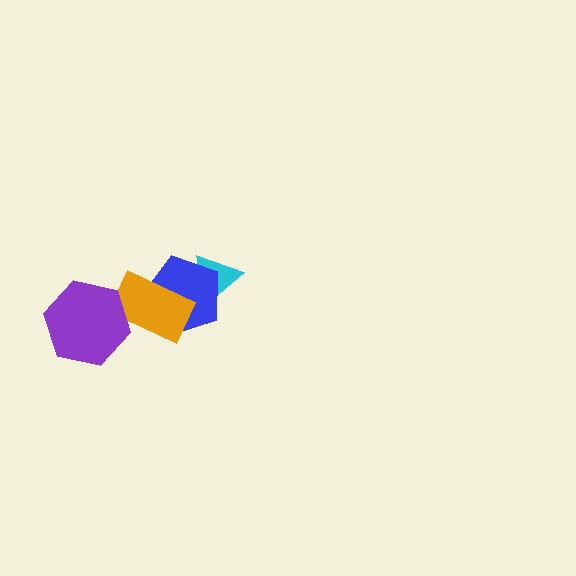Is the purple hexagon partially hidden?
No, no other shape covers it.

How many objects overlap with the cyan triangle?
1 object overlaps with the cyan triangle.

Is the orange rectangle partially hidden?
Yes, it is partially covered by another shape.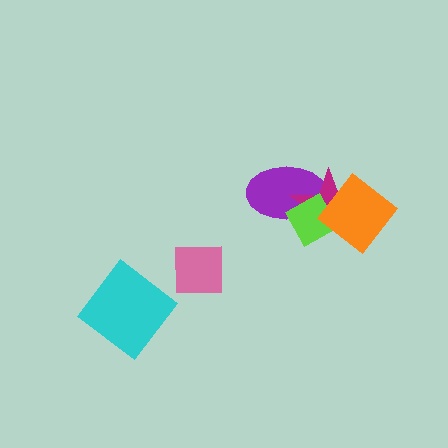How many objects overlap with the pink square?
0 objects overlap with the pink square.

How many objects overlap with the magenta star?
3 objects overlap with the magenta star.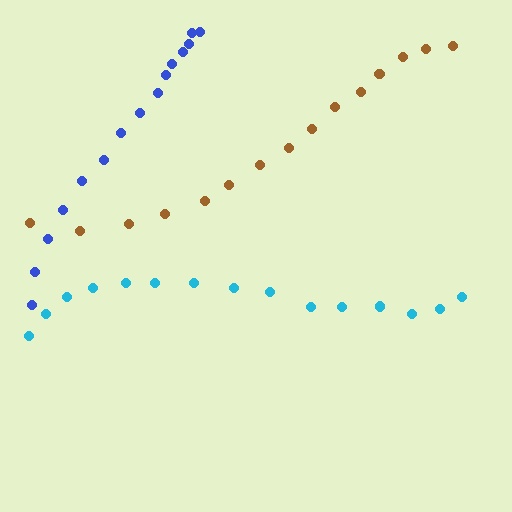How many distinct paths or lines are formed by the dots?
There are 3 distinct paths.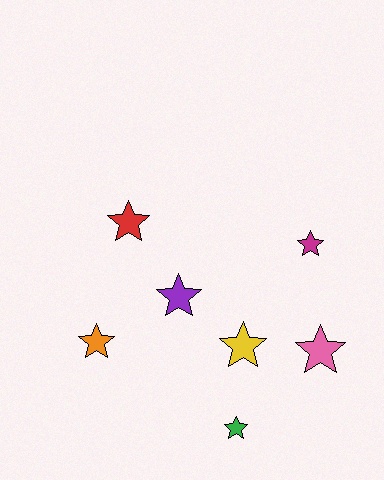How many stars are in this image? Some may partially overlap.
There are 7 stars.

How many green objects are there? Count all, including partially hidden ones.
There is 1 green object.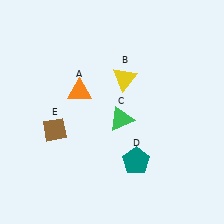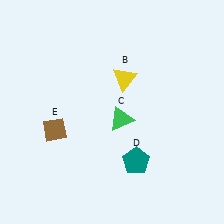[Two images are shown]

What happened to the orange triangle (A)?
The orange triangle (A) was removed in Image 2. It was in the top-left area of Image 1.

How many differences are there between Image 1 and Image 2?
There is 1 difference between the two images.